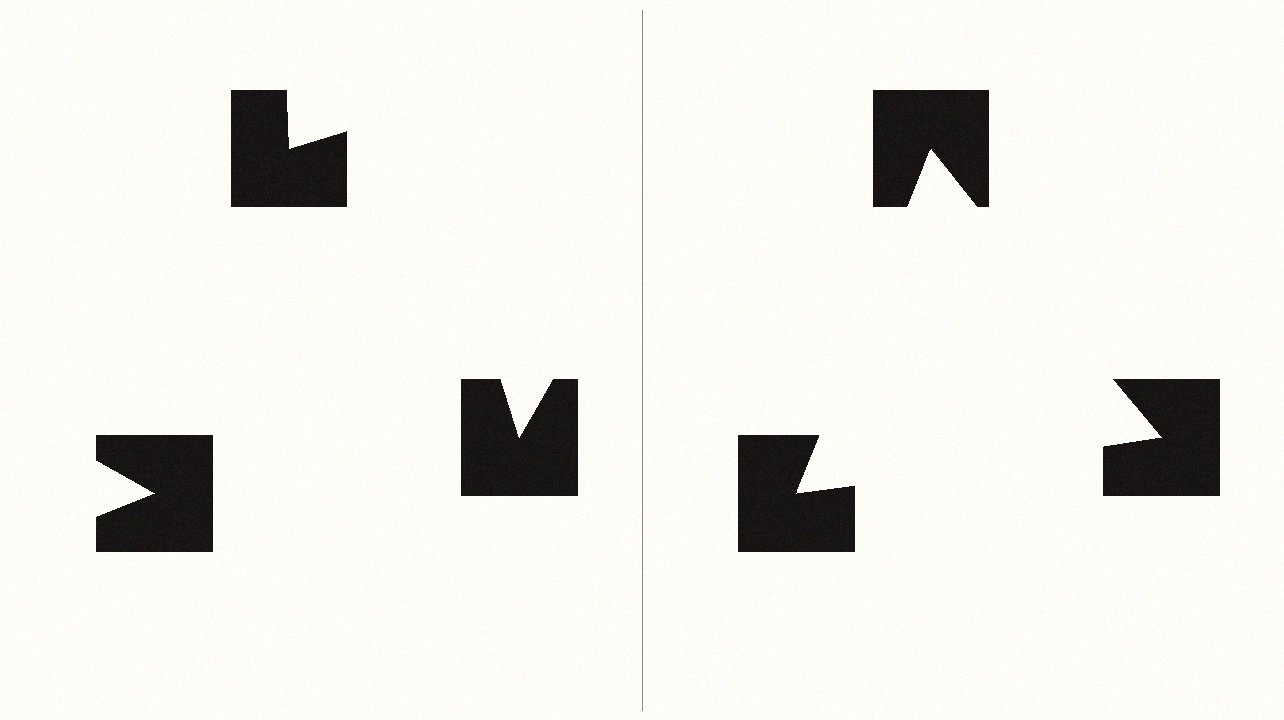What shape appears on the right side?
An illusory triangle.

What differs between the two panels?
The notched squares are positioned identically on both sides; only the wedge orientations differ. On the right they align to a triangle; on the left they are misaligned.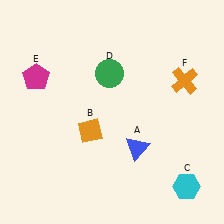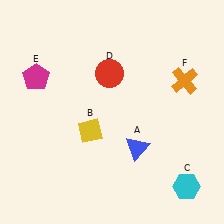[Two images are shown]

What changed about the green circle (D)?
In Image 1, D is green. In Image 2, it changed to red.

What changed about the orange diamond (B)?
In Image 1, B is orange. In Image 2, it changed to yellow.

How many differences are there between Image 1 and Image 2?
There are 2 differences between the two images.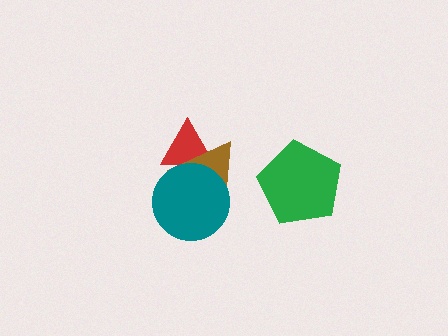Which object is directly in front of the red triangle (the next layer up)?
The brown triangle is directly in front of the red triangle.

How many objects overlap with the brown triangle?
2 objects overlap with the brown triangle.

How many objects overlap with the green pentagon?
0 objects overlap with the green pentagon.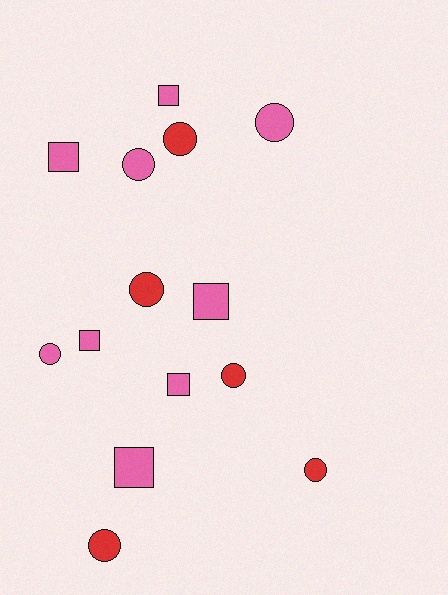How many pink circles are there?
There are 3 pink circles.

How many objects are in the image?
There are 14 objects.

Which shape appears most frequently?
Circle, with 8 objects.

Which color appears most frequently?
Pink, with 9 objects.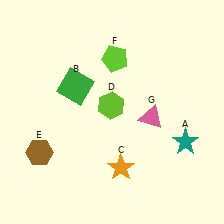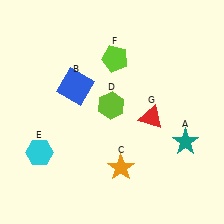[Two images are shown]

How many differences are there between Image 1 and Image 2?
There are 3 differences between the two images.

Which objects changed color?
B changed from green to blue. E changed from brown to cyan. G changed from pink to red.